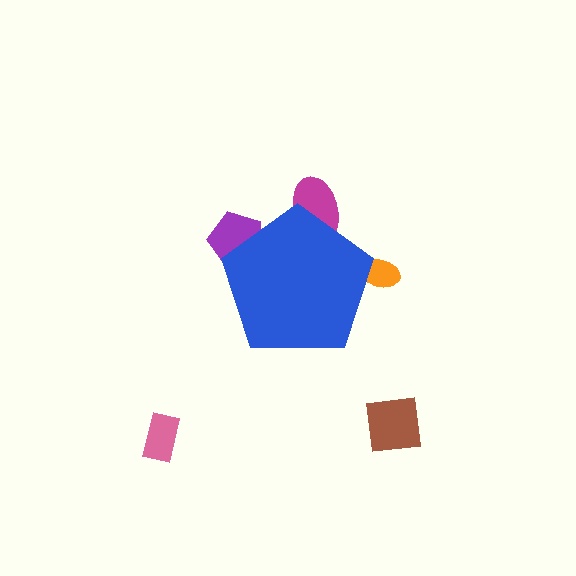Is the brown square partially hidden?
No, the brown square is fully visible.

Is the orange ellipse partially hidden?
Yes, the orange ellipse is partially hidden behind the blue pentagon.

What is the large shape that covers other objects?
A blue pentagon.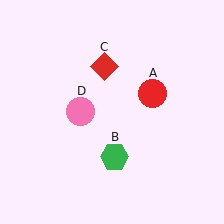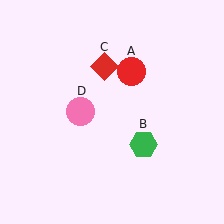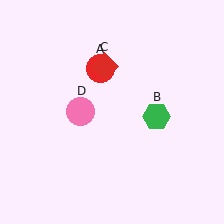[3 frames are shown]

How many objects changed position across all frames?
2 objects changed position: red circle (object A), green hexagon (object B).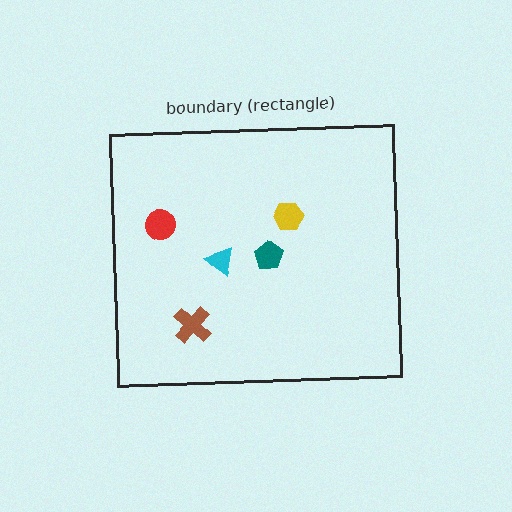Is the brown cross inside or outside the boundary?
Inside.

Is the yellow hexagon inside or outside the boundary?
Inside.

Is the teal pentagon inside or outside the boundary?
Inside.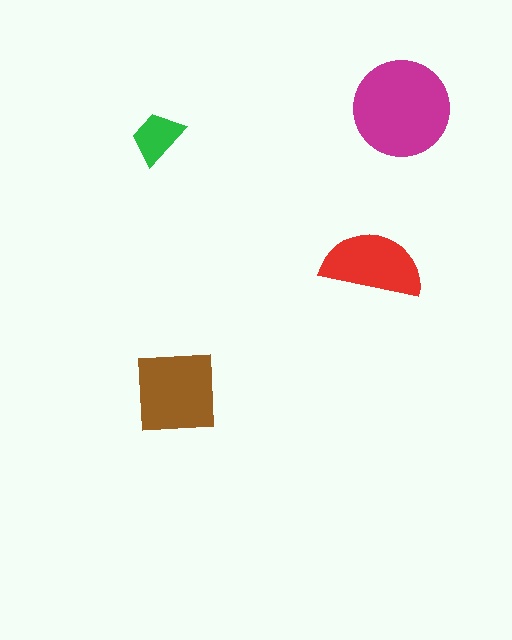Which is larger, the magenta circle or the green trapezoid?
The magenta circle.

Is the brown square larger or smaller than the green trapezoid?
Larger.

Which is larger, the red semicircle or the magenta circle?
The magenta circle.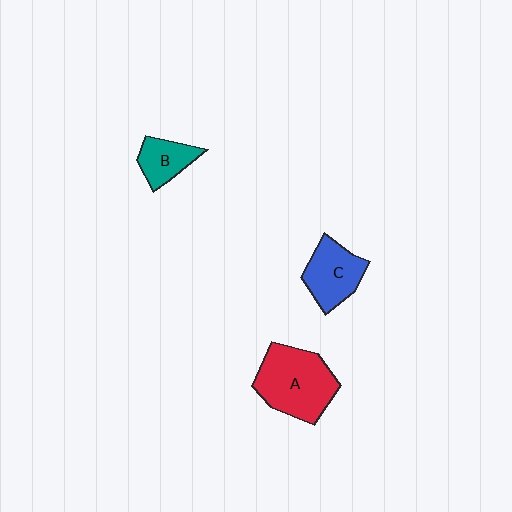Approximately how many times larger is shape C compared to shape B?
Approximately 1.4 times.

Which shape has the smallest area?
Shape B (teal).